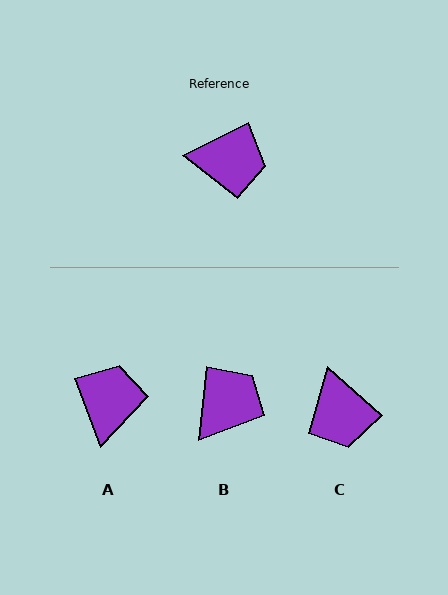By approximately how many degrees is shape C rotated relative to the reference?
Approximately 68 degrees clockwise.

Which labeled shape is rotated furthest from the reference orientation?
A, about 85 degrees away.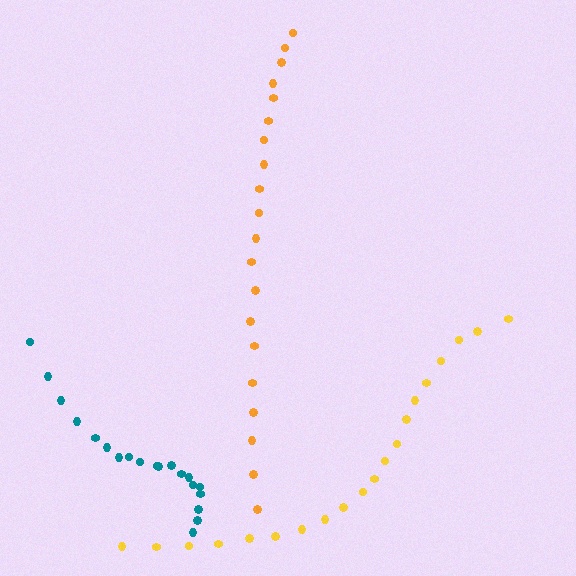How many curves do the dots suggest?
There are 3 distinct paths.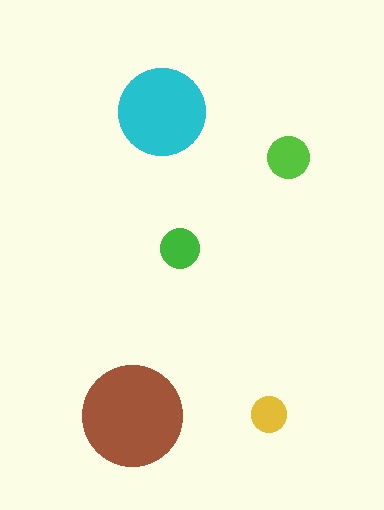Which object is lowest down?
The brown circle is bottommost.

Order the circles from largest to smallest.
the brown one, the cyan one, the lime one, the green one, the yellow one.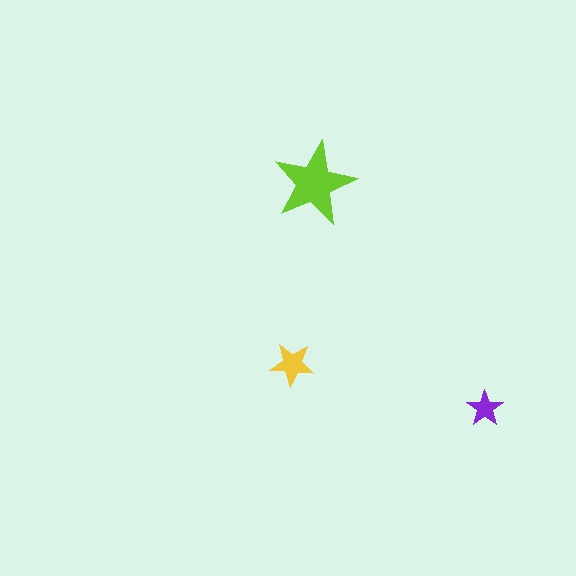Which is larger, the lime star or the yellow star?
The lime one.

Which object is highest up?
The lime star is topmost.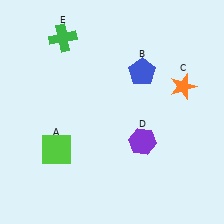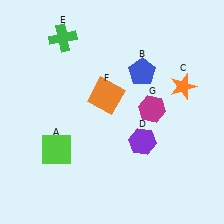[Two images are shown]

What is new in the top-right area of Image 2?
A magenta hexagon (G) was added in the top-right area of Image 2.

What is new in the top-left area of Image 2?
An orange square (F) was added in the top-left area of Image 2.